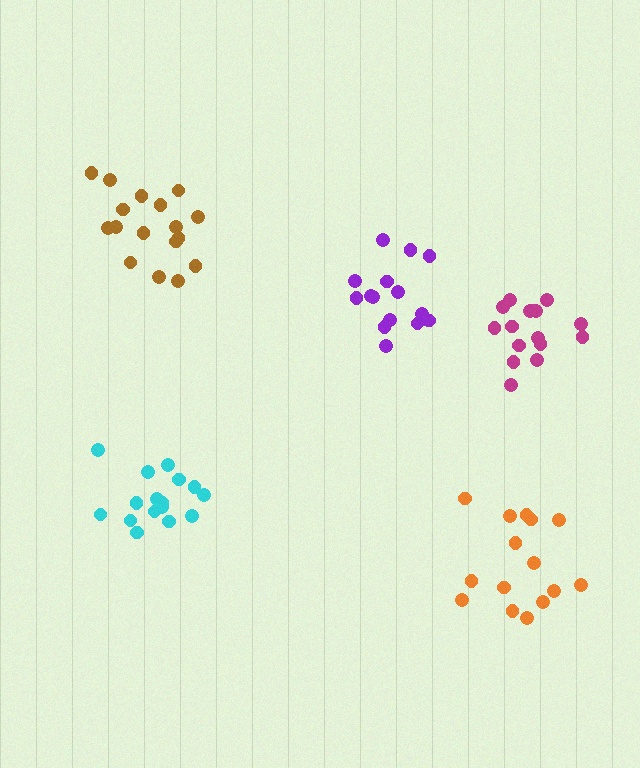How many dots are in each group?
Group 1: 16 dots, Group 2: 15 dots, Group 3: 17 dots, Group 4: 16 dots, Group 5: 16 dots (80 total).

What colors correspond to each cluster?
The clusters are colored: cyan, orange, brown, purple, magenta.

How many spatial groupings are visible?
There are 5 spatial groupings.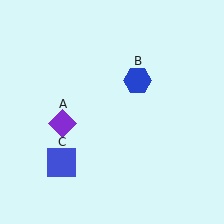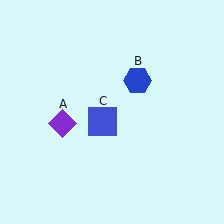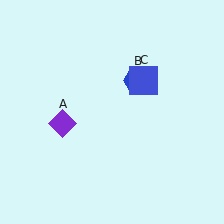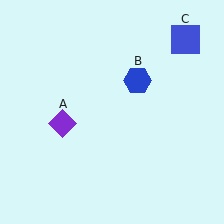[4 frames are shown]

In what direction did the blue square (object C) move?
The blue square (object C) moved up and to the right.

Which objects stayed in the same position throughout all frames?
Purple diamond (object A) and blue hexagon (object B) remained stationary.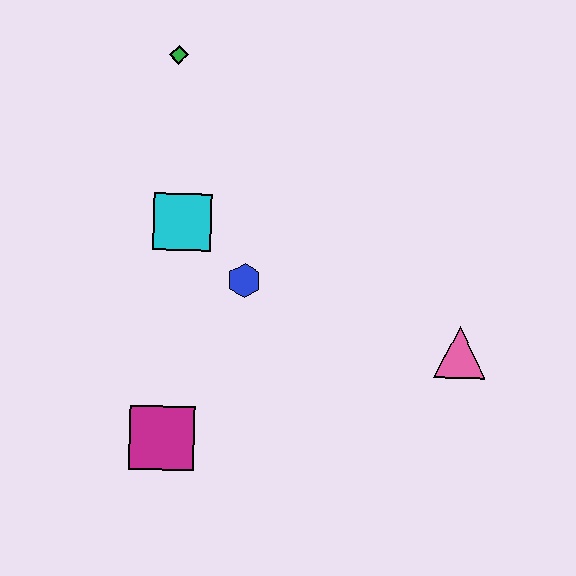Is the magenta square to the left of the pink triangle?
Yes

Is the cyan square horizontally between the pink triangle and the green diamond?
Yes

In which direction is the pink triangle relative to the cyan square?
The pink triangle is to the right of the cyan square.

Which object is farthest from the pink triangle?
The green diamond is farthest from the pink triangle.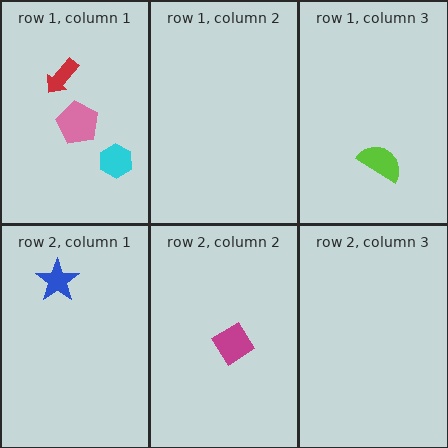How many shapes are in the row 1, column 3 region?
1.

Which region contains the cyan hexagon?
The row 1, column 1 region.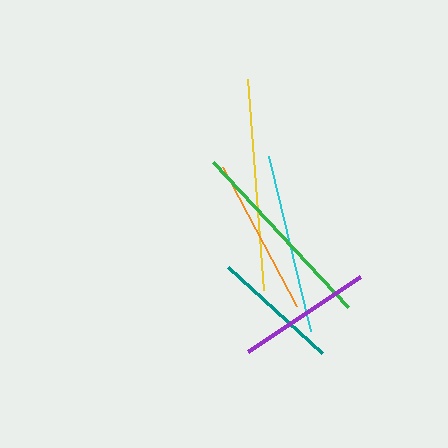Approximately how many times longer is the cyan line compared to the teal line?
The cyan line is approximately 1.4 times the length of the teal line.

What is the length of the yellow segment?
The yellow segment is approximately 212 pixels long.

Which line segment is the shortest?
The teal line is the shortest at approximately 127 pixels.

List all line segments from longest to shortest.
From longest to shortest: yellow, green, cyan, orange, purple, teal.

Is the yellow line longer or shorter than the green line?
The yellow line is longer than the green line.